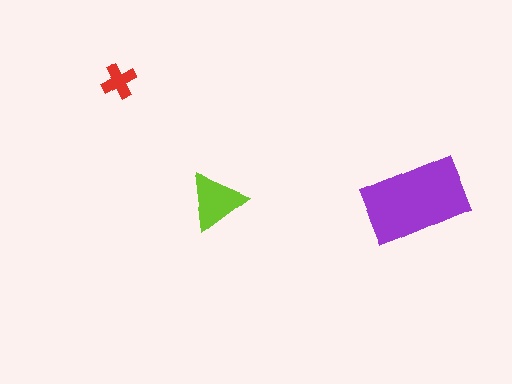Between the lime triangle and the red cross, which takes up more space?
The lime triangle.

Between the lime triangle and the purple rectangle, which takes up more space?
The purple rectangle.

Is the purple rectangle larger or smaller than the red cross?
Larger.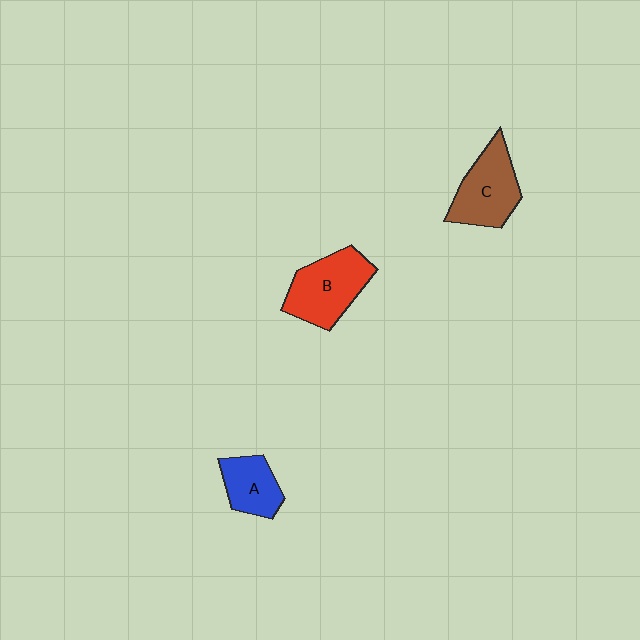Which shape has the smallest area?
Shape A (blue).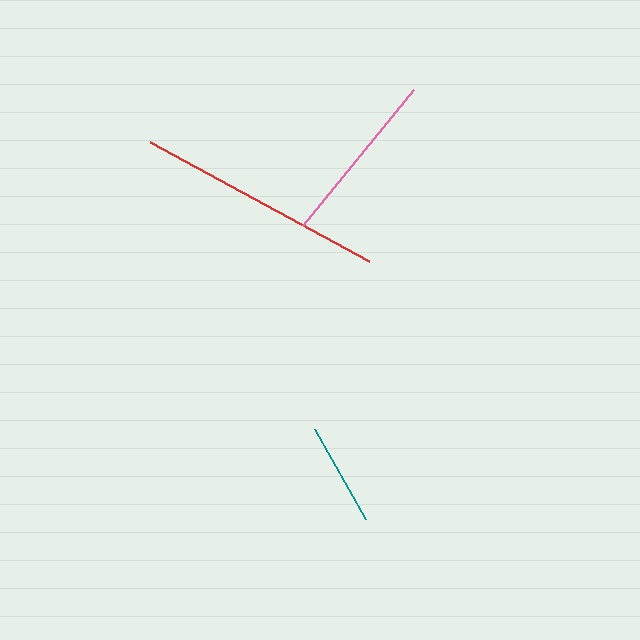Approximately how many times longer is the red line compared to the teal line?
The red line is approximately 2.4 times the length of the teal line.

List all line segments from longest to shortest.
From longest to shortest: red, pink, teal.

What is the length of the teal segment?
The teal segment is approximately 103 pixels long.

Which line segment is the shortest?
The teal line is the shortest at approximately 103 pixels.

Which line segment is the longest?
The red line is the longest at approximately 249 pixels.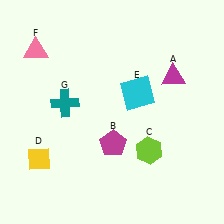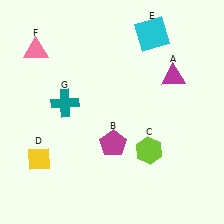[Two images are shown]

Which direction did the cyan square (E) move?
The cyan square (E) moved up.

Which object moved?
The cyan square (E) moved up.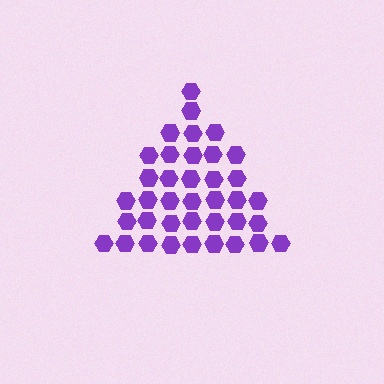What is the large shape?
The large shape is a triangle.